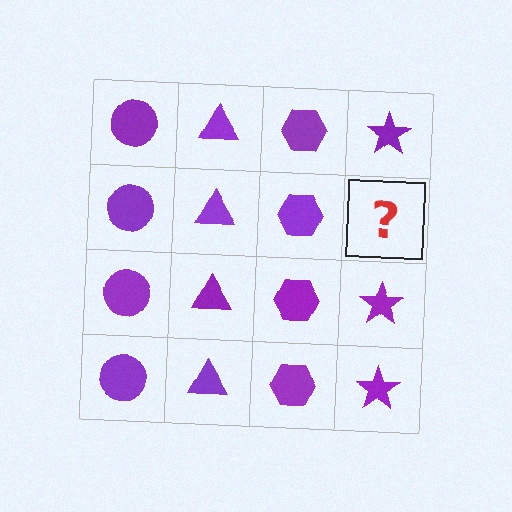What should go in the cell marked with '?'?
The missing cell should contain a purple star.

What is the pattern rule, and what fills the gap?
The rule is that each column has a consistent shape. The gap should be filled with a purple star.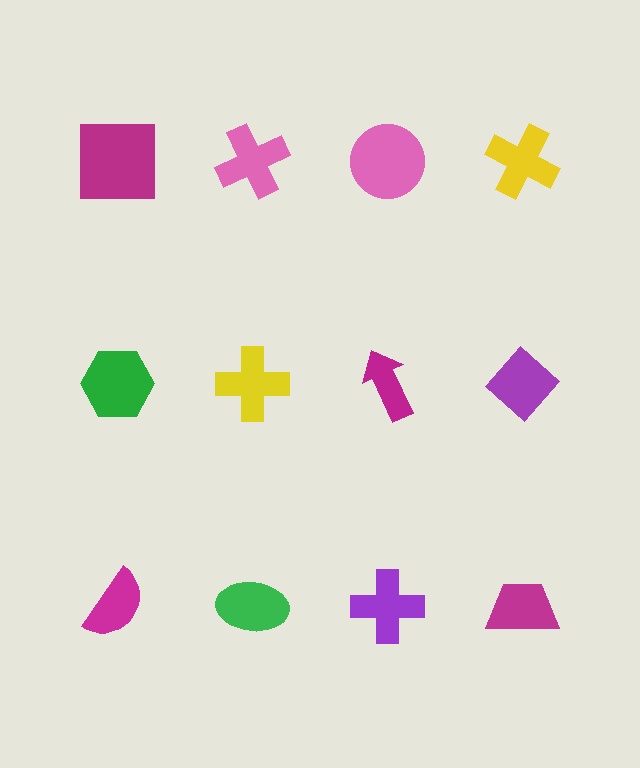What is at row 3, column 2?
A green ellipse.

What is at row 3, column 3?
A purple cross.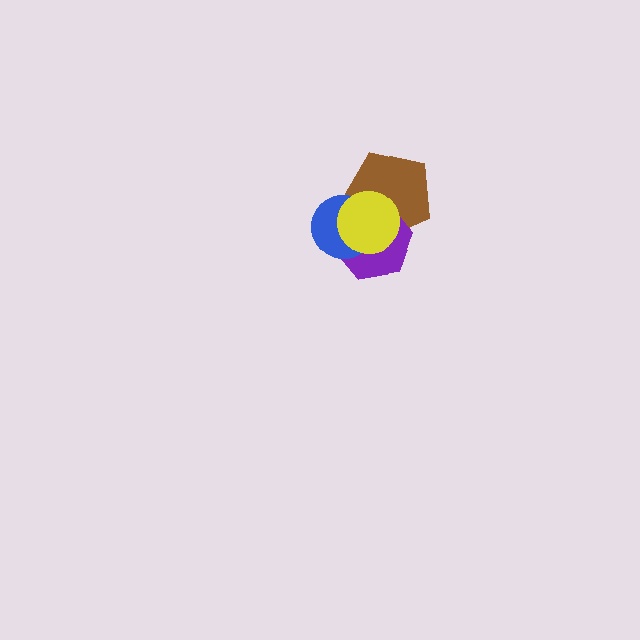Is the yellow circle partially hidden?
No, no other shape covers it.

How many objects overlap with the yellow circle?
3 objects overlap with the yellow circle.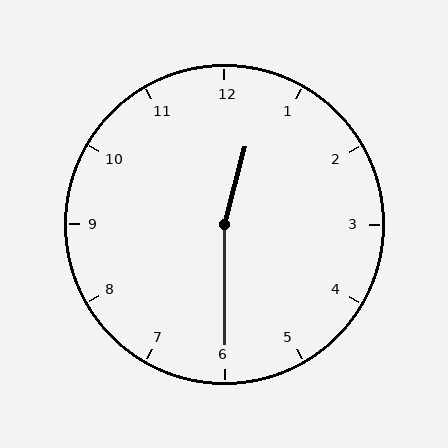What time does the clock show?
12:30.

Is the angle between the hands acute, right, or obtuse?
It is obtuse.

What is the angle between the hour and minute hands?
Approximately 165 degrees.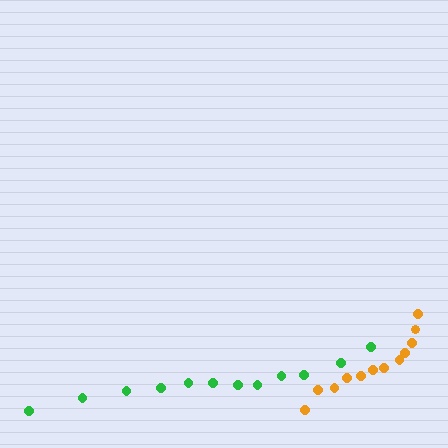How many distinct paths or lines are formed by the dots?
There are 2 distinct paths.